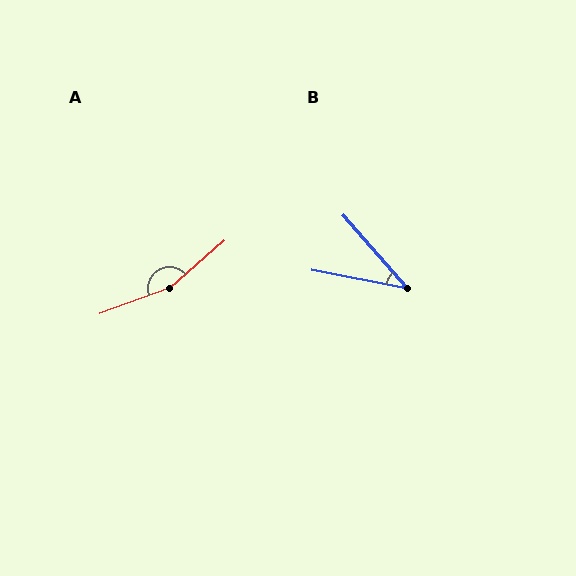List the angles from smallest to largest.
B (38°), A (159°).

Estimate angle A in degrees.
Approximately 159 degrees.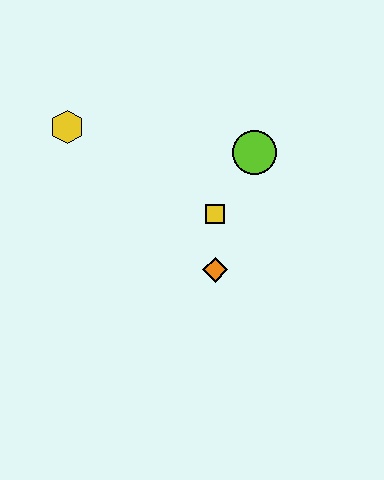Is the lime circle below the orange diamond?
No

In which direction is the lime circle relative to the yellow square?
The lime circle is above the yellow square.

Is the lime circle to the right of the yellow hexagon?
Yes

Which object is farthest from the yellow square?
The yellow hexagon is farthest from the yellow square.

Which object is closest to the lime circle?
The yellow square is closest to the lime circle.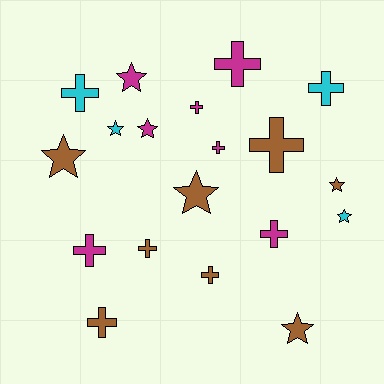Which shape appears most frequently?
Cross, with 11 objects.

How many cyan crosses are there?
There are 2 cyan crosses.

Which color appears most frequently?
Brown, with 8 objects.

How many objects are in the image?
There are 19 objects.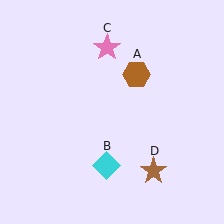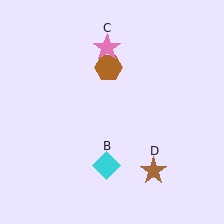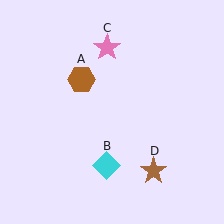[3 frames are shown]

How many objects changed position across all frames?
1 object changed position: brown hexagon (object A).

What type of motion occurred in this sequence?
The brown hexagon (object A) rotated counterclockwise around the center of the scene.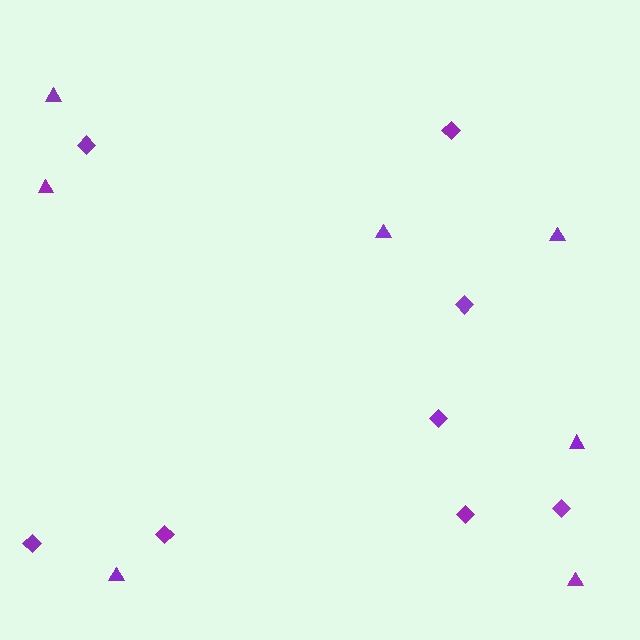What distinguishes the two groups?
There are 2 groups: one group of diamonds (8) and one group of triangles (7).